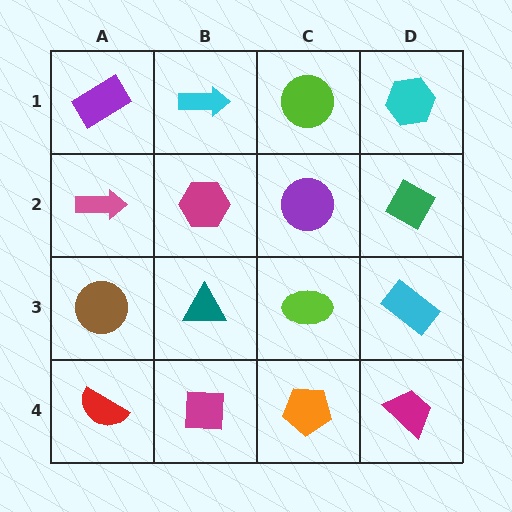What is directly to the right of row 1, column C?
A cyan hexagon.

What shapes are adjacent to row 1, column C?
A purple circle (row 2, column C), a cyan arrow (row 1, column B), a cyan hexagon (row 1, column D).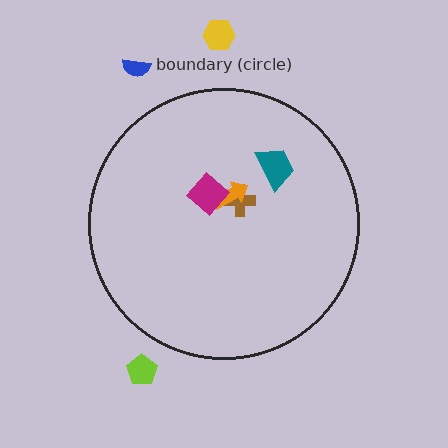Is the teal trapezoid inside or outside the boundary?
Inside.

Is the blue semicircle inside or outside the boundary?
Outside.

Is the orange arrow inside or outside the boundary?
Inside.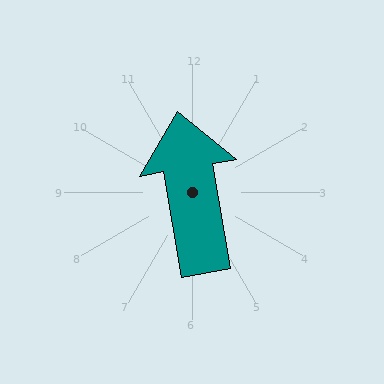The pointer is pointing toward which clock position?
Roughly 12 o'clock.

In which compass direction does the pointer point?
North.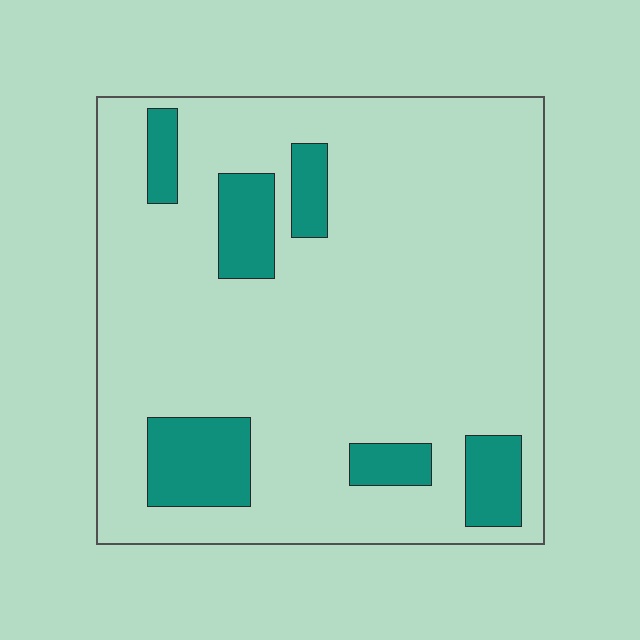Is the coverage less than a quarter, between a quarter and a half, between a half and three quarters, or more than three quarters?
Less than a quarter.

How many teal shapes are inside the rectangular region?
6.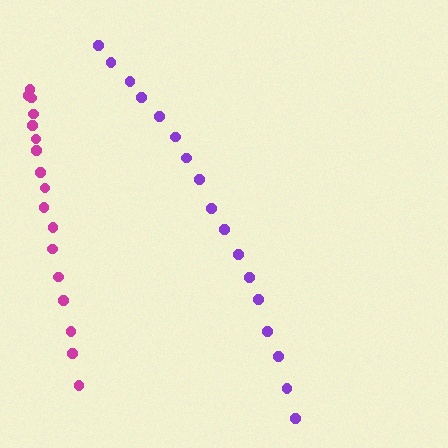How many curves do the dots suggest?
There are 2 distinct paths.